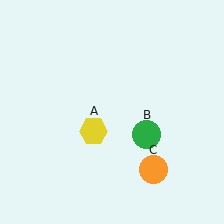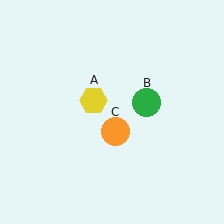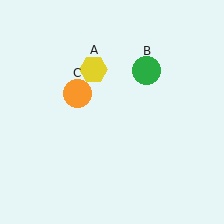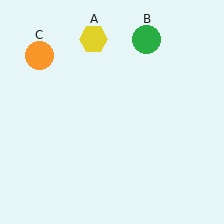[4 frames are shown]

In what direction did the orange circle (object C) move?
The orange circle (object C) moved up and to the left.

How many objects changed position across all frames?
3 objects changed position: yellow hexagon (object A), green circle (object B), orange circle (object C).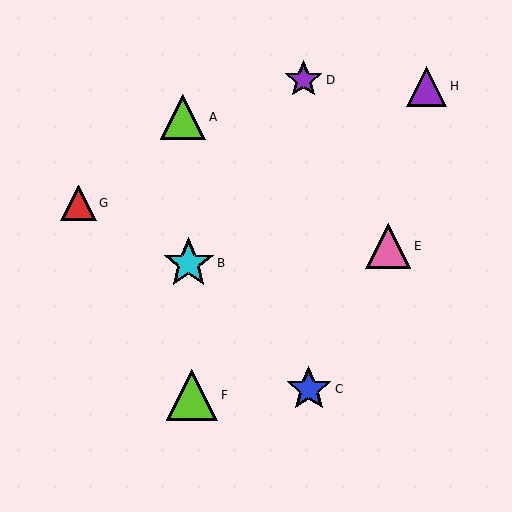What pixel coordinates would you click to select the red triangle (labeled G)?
Click at (79, 203) to select the red triangle G.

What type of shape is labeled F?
Shape F is a lime triangle.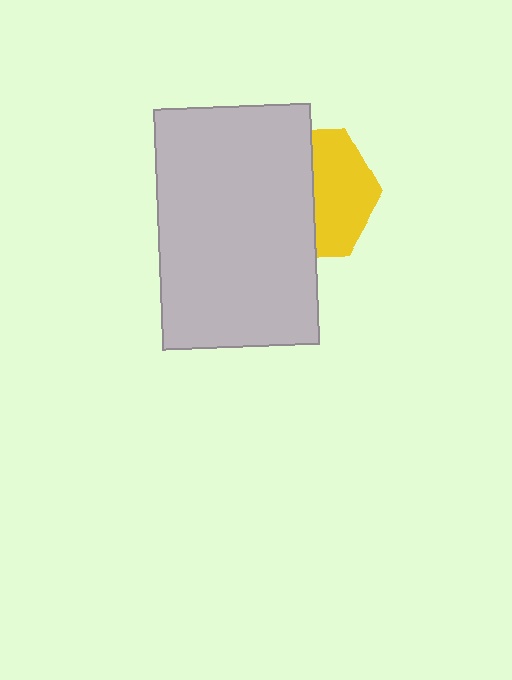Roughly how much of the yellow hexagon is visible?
About half of it is visible (roughly 46%).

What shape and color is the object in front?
The object in front is a light gray rectangle.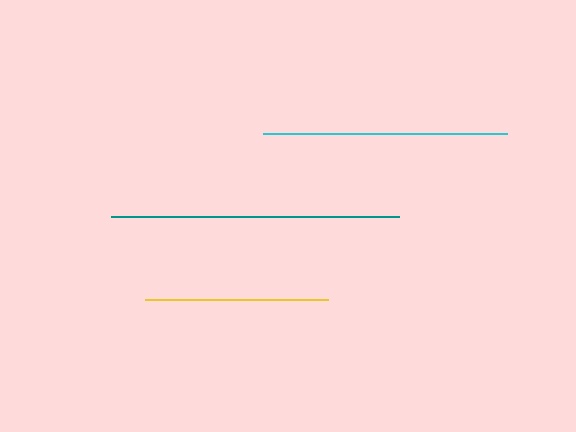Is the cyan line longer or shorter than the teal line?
The teal line is longer than the cyan line.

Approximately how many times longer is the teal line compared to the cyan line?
The teal line is approximately 1.2 times the length of the cyan line.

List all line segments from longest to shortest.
From longest to shortest: teal, cyan, yellow.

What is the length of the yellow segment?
The yellow segment is approximately 184 pixels long.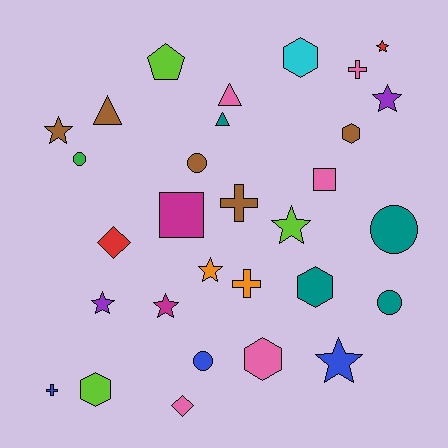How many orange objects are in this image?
There are 2 orange objects.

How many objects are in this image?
There are 30 objects.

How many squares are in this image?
There are 2 squares.